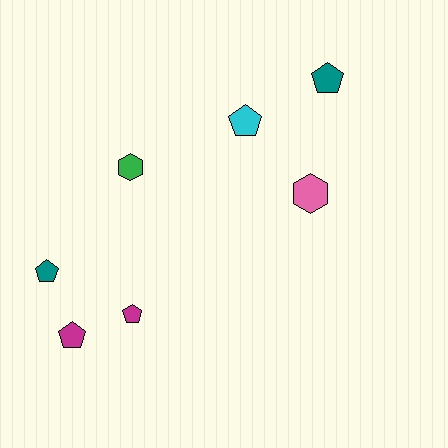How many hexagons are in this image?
There are 2 hexagons.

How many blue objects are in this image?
There are no blue objects.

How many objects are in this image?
There are 7 objects.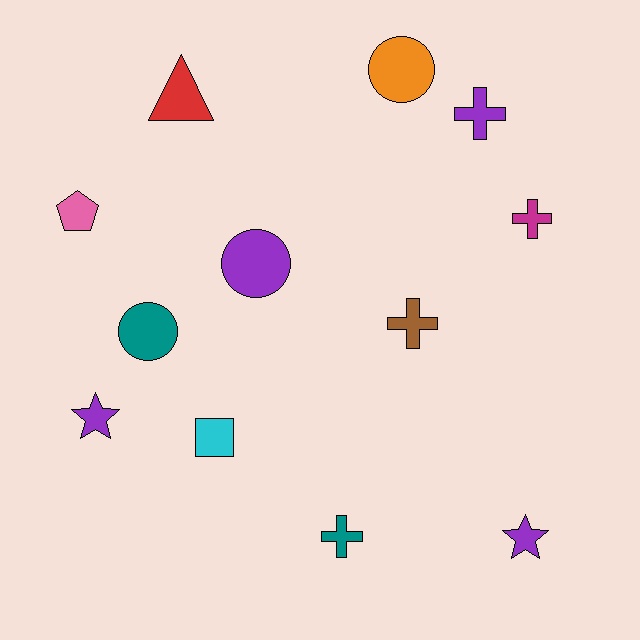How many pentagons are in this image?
There is 1 pentagon.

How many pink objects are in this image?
There is 1 pink object.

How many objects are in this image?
There are 12 objects.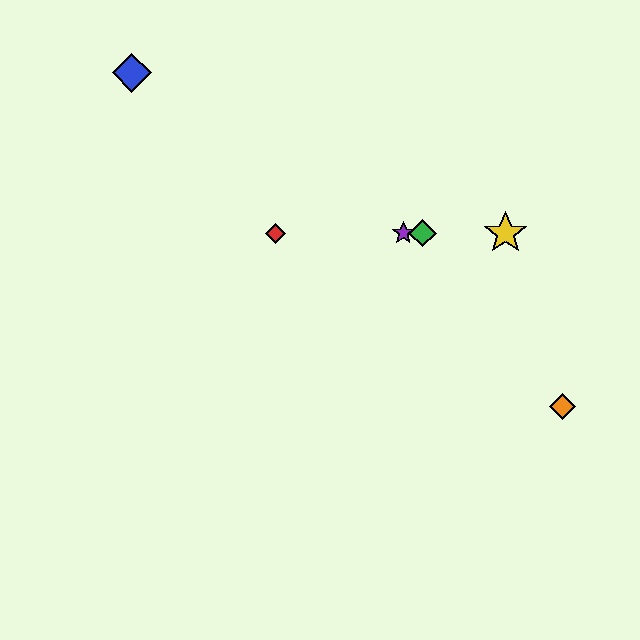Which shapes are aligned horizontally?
The red diamond, the green diamond, the yellow star, the purple star are aligned horizontally.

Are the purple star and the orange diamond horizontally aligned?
No, the purple star is at y≈233 and the orange diamond is at y≈406.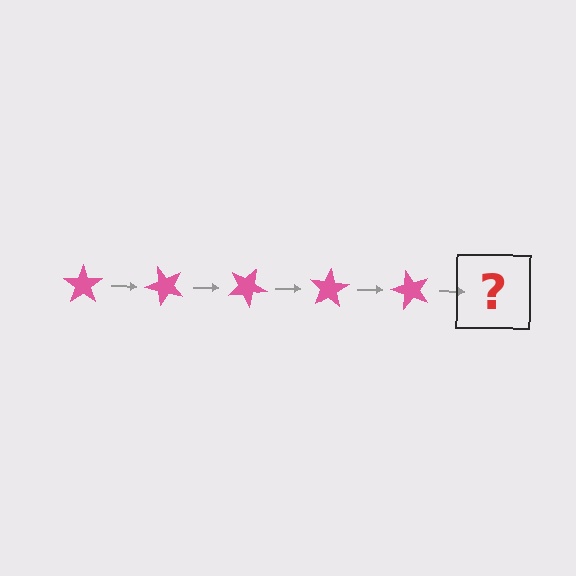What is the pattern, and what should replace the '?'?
The pattern is that the star rotates 50 degrees each step. The '?' should be a pink star rotated 250 degrees.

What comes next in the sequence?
The next element should be a pink star rotated 250 degrees.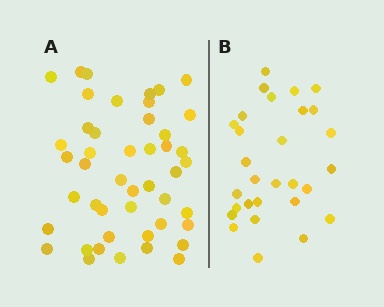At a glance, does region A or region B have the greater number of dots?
Region A (the left region) has more dots.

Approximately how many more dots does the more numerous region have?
Region A has approximately 15 more dots than region B.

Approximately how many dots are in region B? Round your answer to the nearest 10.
About 30 dots. (The exact count is 29, which rounds to 30.)